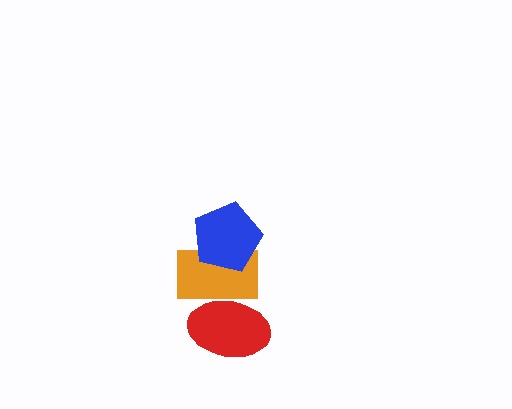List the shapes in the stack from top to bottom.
From top to bottom: the blue pentagon, the orange rectangle, the red ellipse.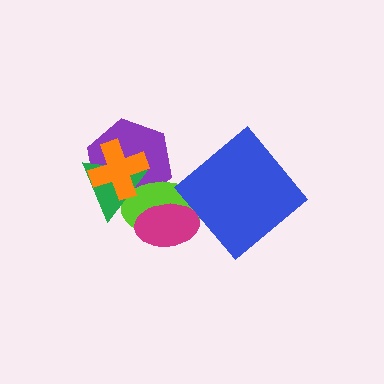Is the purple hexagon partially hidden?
Yes, it is partially covered by another shape.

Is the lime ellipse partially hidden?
Yes, it is partially covered by another shape.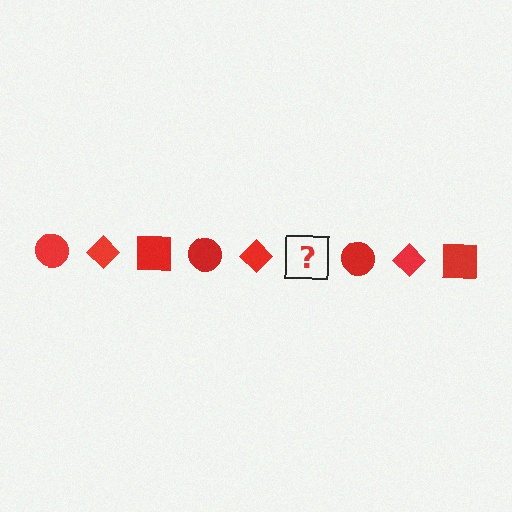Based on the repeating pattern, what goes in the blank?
The blank should be a red square.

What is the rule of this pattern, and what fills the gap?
The rule is that the pattern cycles through circle, diamond, square shapes in red. The gap should be filled with a red square.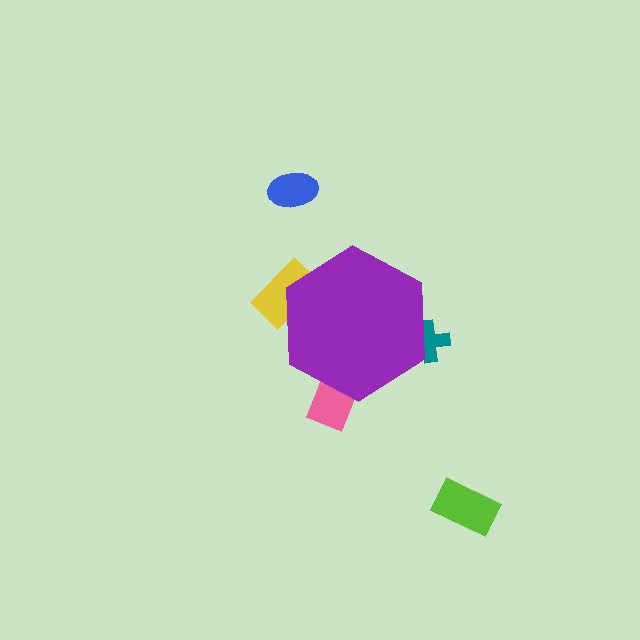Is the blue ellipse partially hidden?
No, the blue ellipse is fully visible.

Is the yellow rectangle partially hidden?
Yes, the yellow rectangle is partially hidden behind the purple hexagon.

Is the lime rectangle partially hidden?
No, the lime rectangle is fully visible.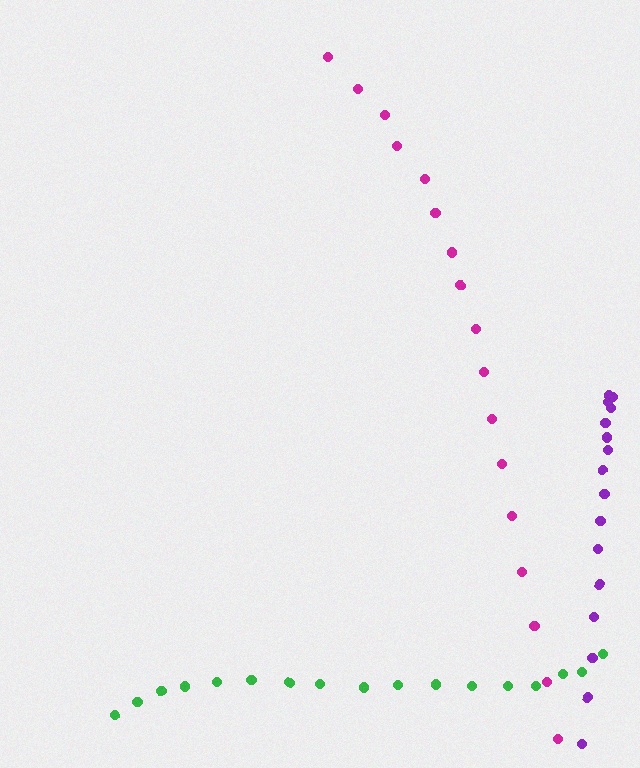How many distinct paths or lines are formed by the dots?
There are 3 distinct paths.